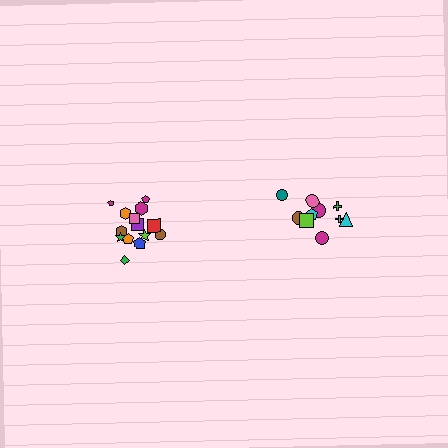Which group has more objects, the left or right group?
The left group.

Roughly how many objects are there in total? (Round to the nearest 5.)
Roughly 25 objects in total.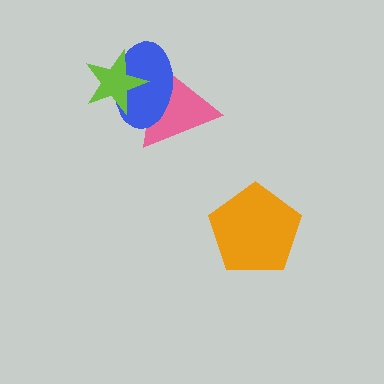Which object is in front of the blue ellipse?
The lime star is in front of the blue ellipse.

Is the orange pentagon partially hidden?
No, no other shape covers it.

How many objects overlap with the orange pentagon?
0 objects overlap with the orange pentagon.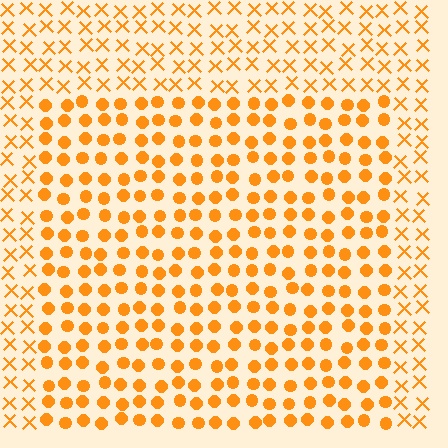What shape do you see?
I see a rectangle.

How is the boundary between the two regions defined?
The boundary is defined by a change in element shape: circles inside vs. X marks outside. All elements share the same color and spacing.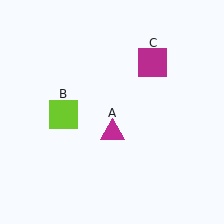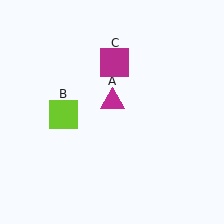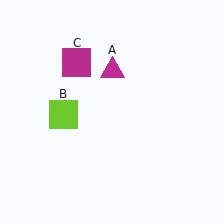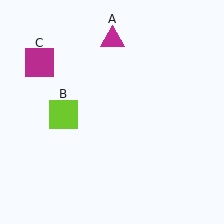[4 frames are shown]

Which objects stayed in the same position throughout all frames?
Lime square (object B) remained stationary.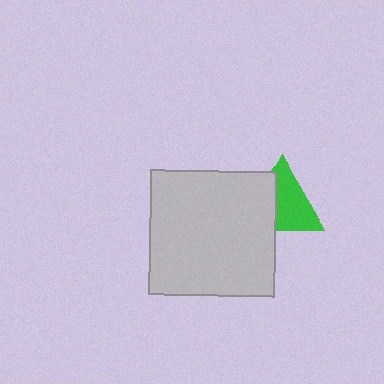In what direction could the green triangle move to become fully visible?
The green triangle could move right. That would shift it out from behind the light gray square entirely.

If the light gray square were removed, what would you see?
You would see the complete green triangle.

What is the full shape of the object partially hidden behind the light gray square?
The partially hidden object is a green triangle.